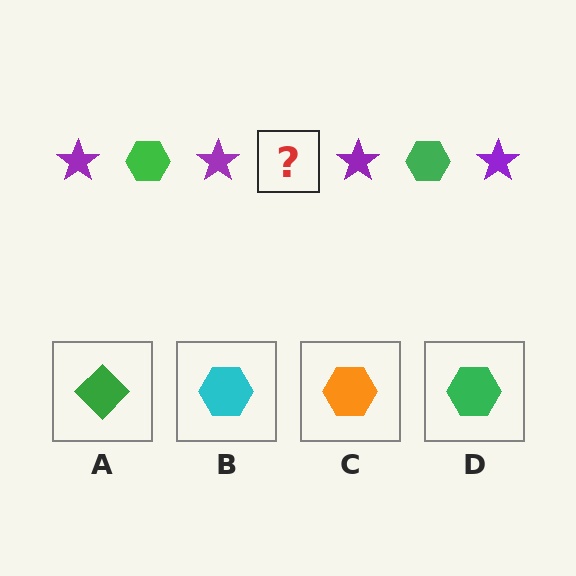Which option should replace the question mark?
Option D.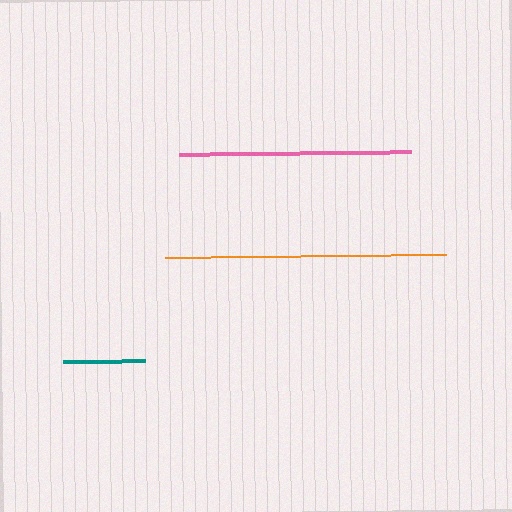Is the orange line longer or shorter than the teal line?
The orange line is longer than the teal line.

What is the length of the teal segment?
The teal segment is approximately 82 pixels long.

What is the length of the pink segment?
The pink segment is approximately 231 pixels long.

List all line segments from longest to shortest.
From longest to shortest: orange, pink, teal.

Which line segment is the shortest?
The teal line is the shortest at approximately 82 pixels.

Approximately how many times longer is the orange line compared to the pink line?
The orange line is approximately 1.2 times the length of the pink line.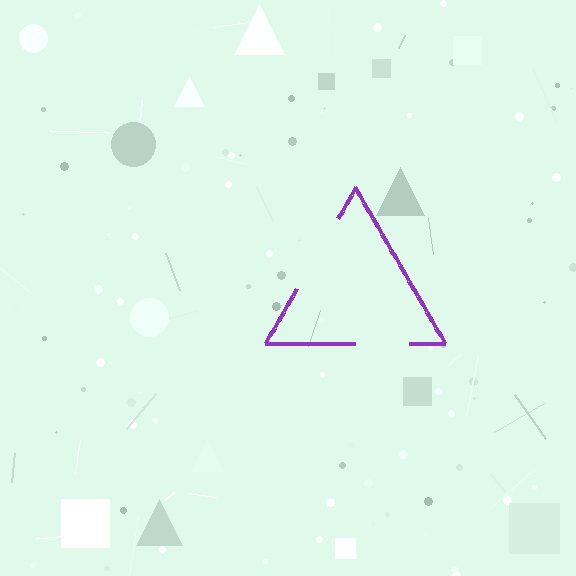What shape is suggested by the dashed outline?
The dashed outline suggests a triangle.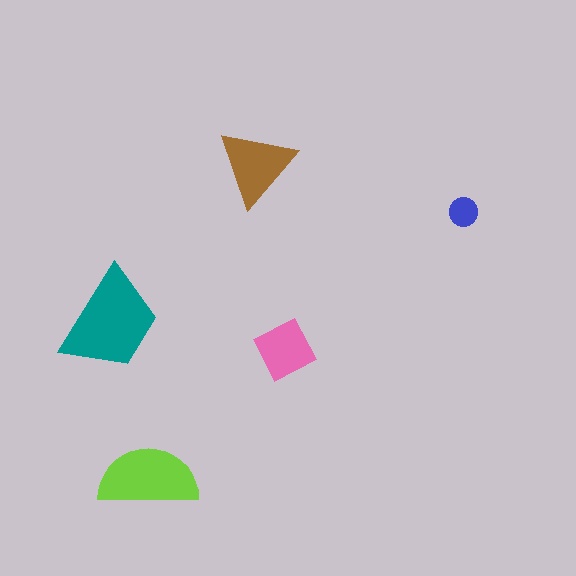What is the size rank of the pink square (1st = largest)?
4th.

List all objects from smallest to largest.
The blue circle, the pink square, the brown triangle, the lime semicircle, the teal trapezoid.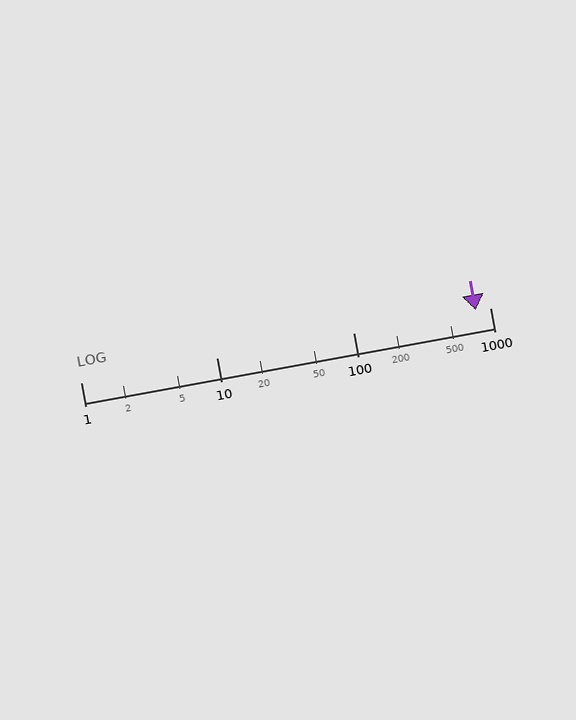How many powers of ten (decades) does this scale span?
The scale spans 3 decades, from 1 to 1000.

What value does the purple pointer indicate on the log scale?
The pointer indicates approximately 780.